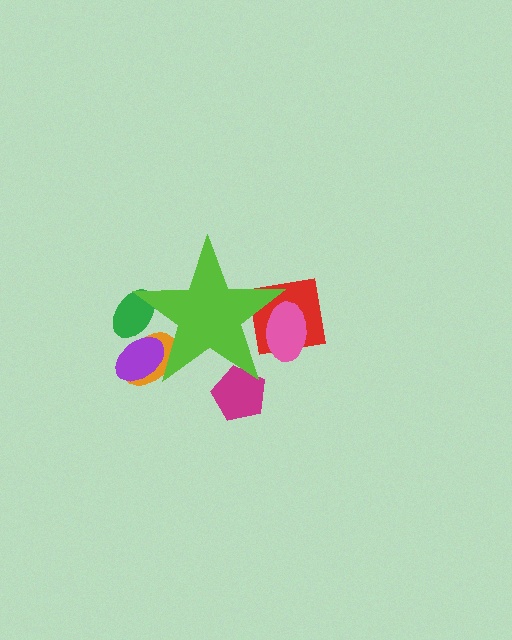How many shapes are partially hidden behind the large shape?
6 shapes are partially hidden.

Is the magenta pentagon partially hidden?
Yes, the magenta pentagon is partially hidden behind the lime star.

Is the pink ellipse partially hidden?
Yes, the pink ellipse is partially hidden behind the lime star.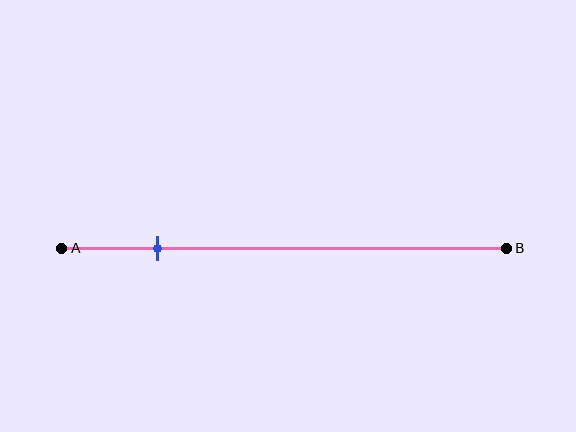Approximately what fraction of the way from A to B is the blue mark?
The blue mark is approximately 20% of the way from A to B.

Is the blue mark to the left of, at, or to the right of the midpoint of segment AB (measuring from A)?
The blue mark is to the left of the midpoint of segment AB.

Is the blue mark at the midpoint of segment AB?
No, the mark is at about 20% from A, not at the 50% midpoint.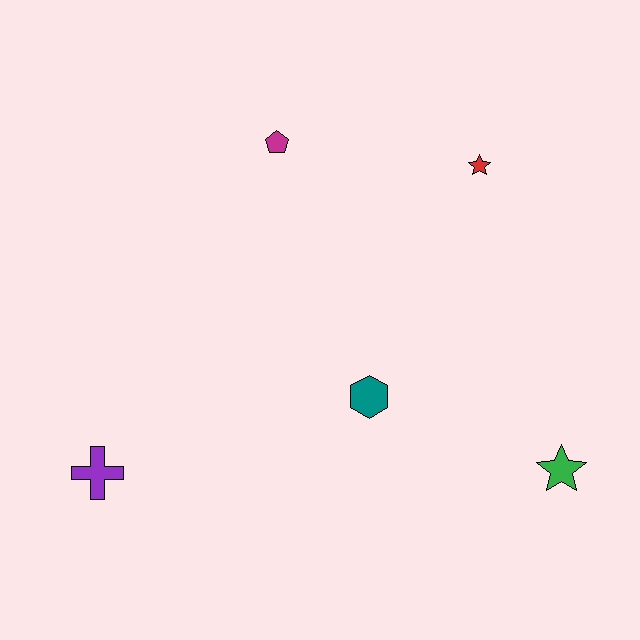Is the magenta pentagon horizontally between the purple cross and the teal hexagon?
Yes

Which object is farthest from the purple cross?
The red star is farthest from the purple cross.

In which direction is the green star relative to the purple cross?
The green star is to the right of the purple cross.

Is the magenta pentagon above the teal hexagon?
Yes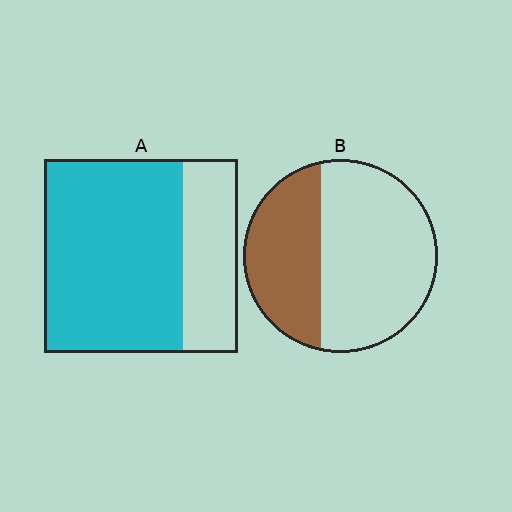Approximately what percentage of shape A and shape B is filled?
A is approximately 70% and B is approximately 35%.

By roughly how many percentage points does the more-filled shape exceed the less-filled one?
By roughly 35 percentage points (A over B).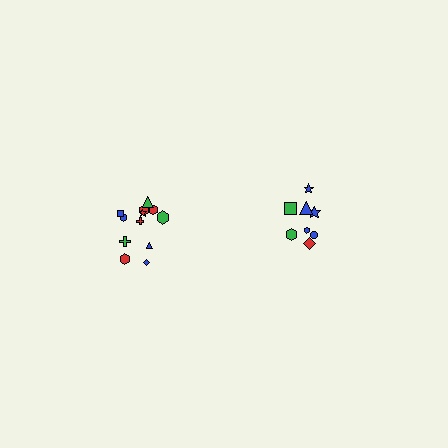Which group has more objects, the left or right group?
The left group.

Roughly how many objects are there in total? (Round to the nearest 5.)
Roughly 20 objects in total.